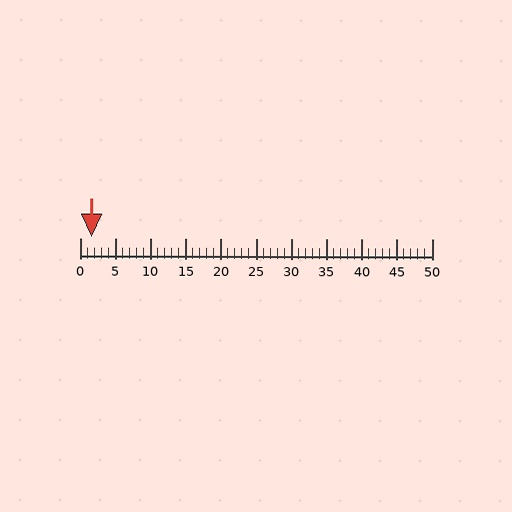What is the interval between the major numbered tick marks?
The major tick marks are spaced 5 units apart.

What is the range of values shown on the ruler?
The ruler shows values from 0 to 50.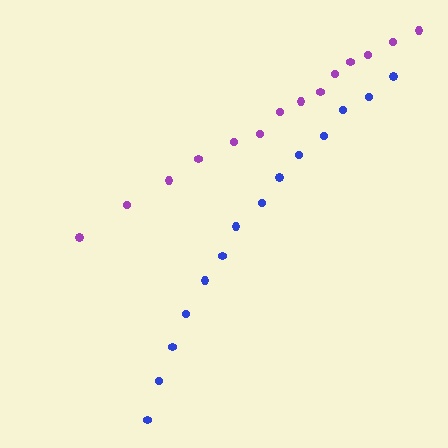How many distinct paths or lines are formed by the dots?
There are 2 distinct paths.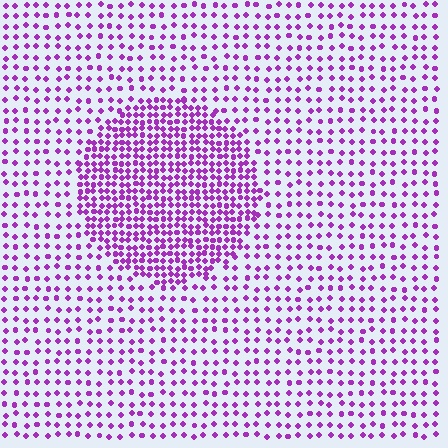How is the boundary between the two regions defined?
The boundary is defined by a change in element density (approximately 2.3x ratio). All elements are the same color, size, and shape.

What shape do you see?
I see a circle.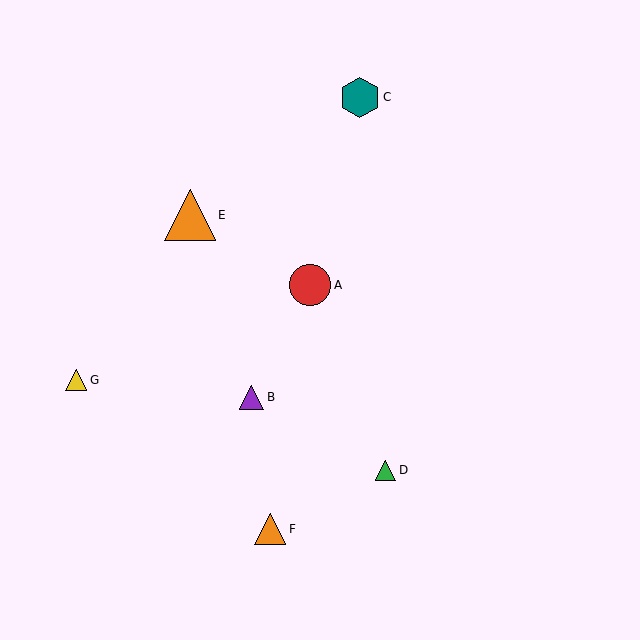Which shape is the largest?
The orange triangle (labeled E) is the largest.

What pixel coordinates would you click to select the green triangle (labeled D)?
Click at (386, 470) to select the green triangle D.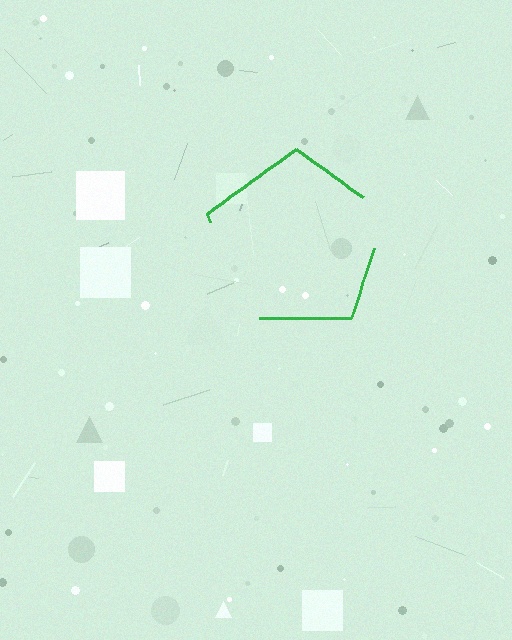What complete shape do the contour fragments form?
The contour fragments form a pentagon.